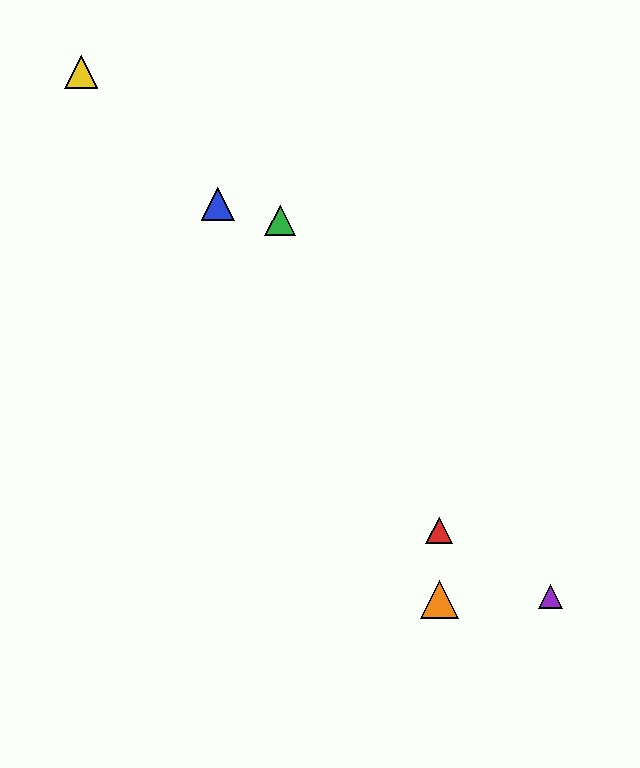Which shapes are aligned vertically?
The red triangle, the orange triangle are aligned vertically.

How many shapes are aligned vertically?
2 shapes (the red triangle, the orange triangle) are aligned vertically.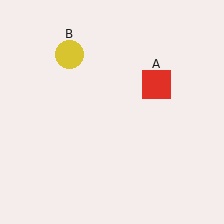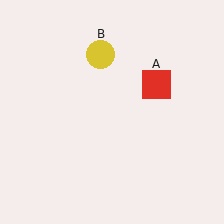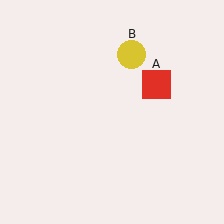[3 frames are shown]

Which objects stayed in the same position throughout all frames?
Red square (object A) remained stationary.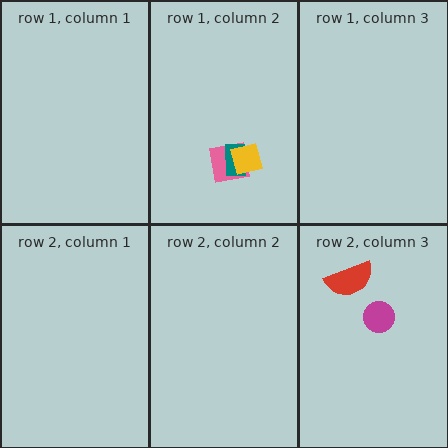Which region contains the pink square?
The row 1, column 2 region.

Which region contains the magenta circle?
The row 2, column 3 region.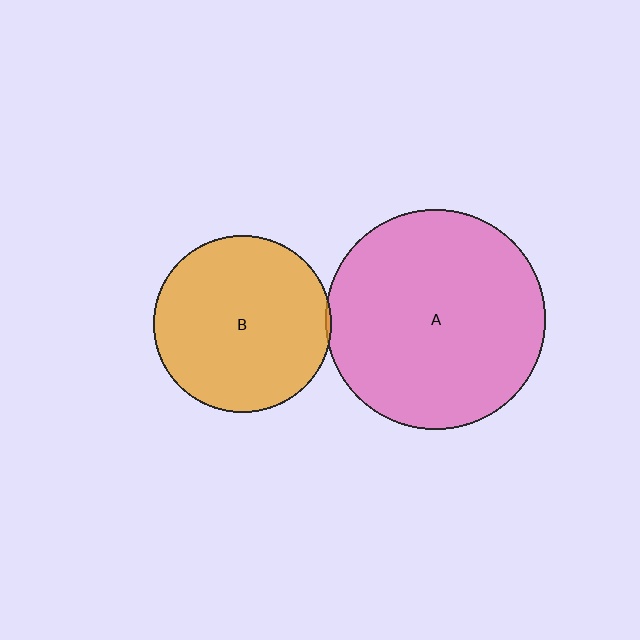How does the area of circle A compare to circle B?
Approximately 1.5 times.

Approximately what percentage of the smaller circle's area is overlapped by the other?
Approximately 5%.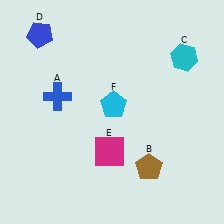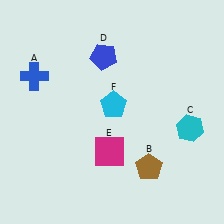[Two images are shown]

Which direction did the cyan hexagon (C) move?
The cyan hexagon (C) moved down.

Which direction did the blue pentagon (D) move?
The blue pentagon (D) moved right.